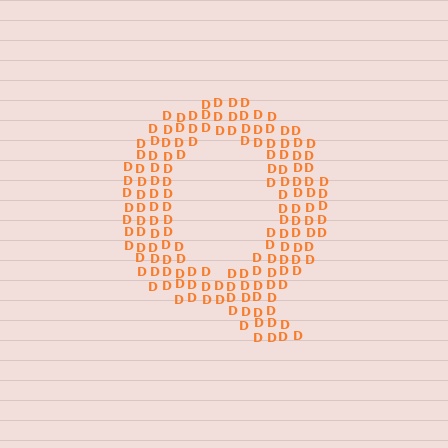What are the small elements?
The small elements are letter D's.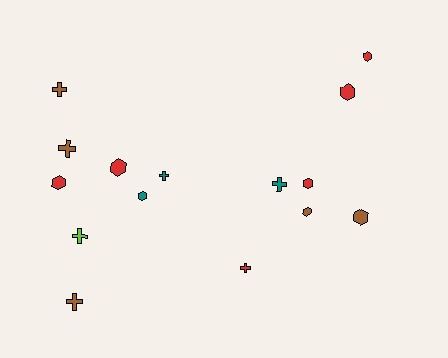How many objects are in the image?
There are 15 objects.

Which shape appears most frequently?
Hexagon, with 8 objects.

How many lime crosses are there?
There is 1 lime cross.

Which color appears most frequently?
Red, with 6 objects.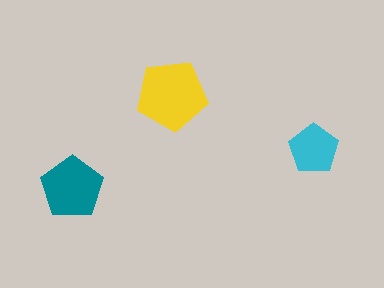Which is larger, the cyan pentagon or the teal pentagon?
The teal one.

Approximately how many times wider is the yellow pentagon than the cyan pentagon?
About 1.5 times wider.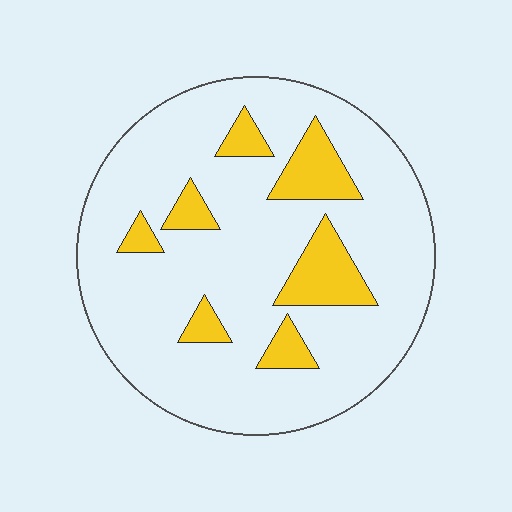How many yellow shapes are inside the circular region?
7.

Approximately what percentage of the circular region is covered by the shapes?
Approximately 15%.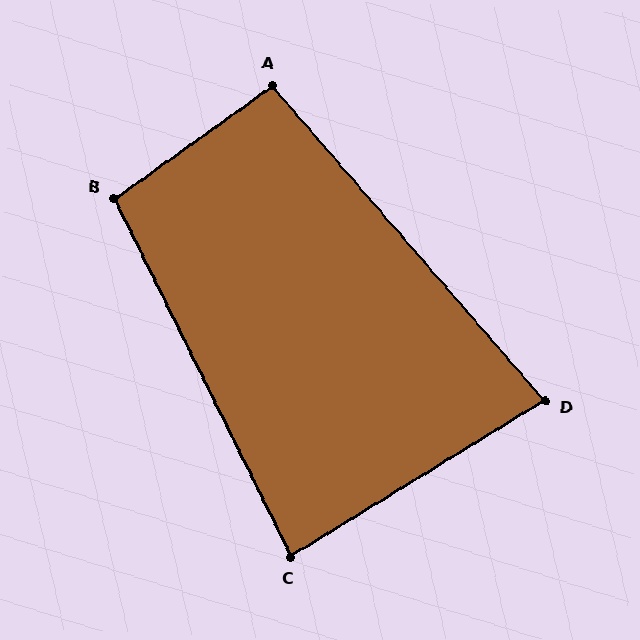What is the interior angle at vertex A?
Approximately 95 degrees (obtuse).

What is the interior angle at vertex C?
Approximately 85 degrees (acute).